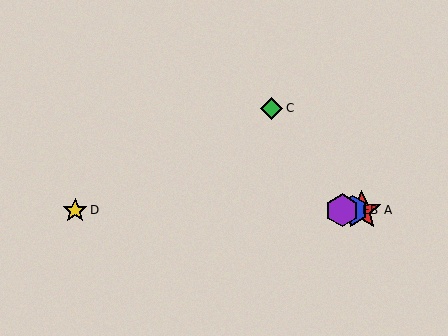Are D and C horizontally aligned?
No, D is at y≈210 and C is at y≈108.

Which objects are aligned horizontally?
Objects A, B, D, E are aligned horizontally.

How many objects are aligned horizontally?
4 objects (A, B, D, E) are aligned horizontally.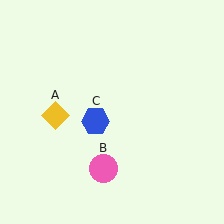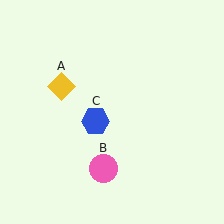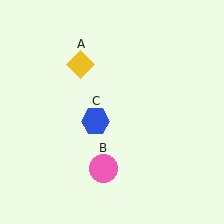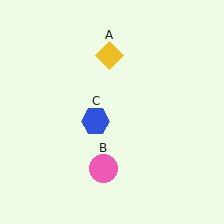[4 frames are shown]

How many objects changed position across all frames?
1 object changed position: yellow diamond (object A).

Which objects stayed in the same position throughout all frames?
Pink circle (object B) and blue hexagon (object C) remained stationary.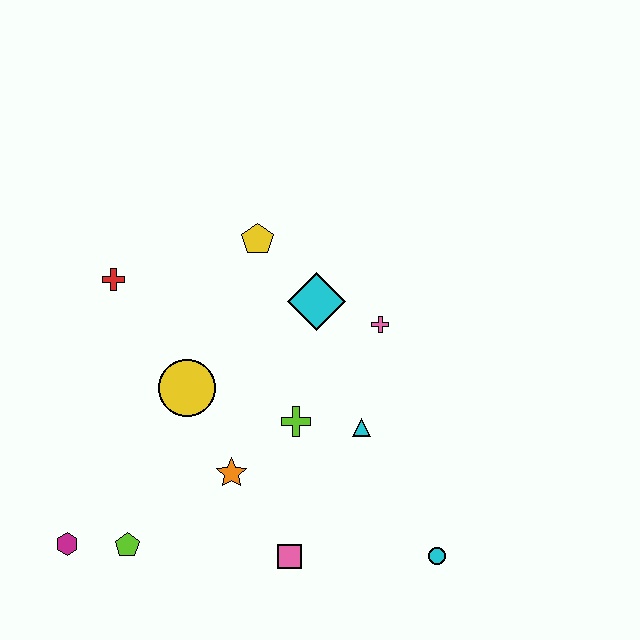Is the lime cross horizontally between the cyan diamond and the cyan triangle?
No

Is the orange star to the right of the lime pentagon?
Yes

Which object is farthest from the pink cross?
The magenta hexagon is farthest from the pink cross.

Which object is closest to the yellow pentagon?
The cyan diamond is closest to the yellow pentagon.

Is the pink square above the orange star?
No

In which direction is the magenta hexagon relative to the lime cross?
The magenta hexagon is to the left of the lime cross.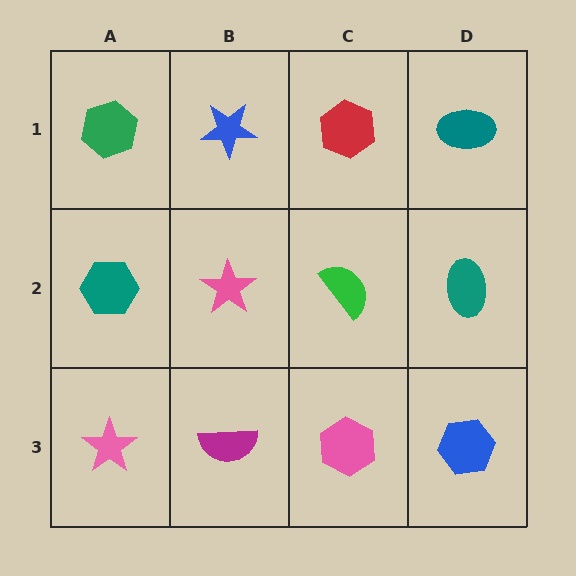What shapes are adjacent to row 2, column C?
A red hexagon (row 1, column C), a pink hexagon (row 3, column C), a pink star (row 2, column B), a teal ellipse (row 2, column D).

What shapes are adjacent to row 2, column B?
A blue star (row 1, column B), a magenta semicircle (row 3, column B), a teal hexagon (row 2, column A), a green semicircle (row 2, column C).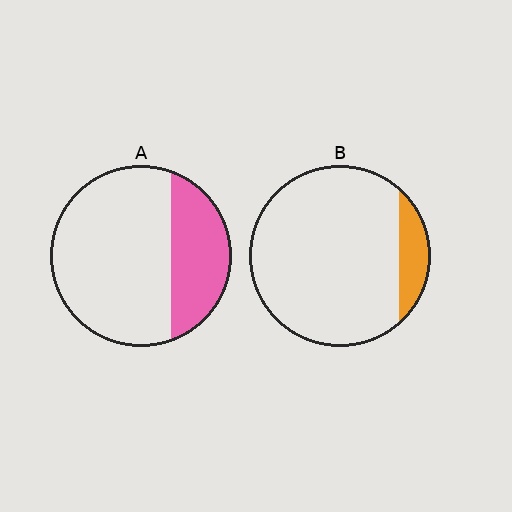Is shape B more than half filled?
No.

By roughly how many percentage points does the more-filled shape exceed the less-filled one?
By roughly 20 percentage points (A over B).